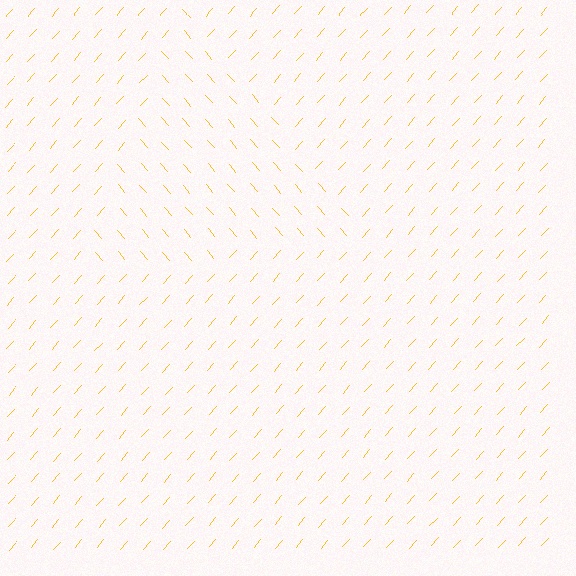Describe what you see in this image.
The image is filled with small yellow line segments. A triangle region in the image has lines oriented differently from the surrounding lines, creating a visible texture boundary.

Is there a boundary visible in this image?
Yes, there is a texture boundary formed by a change in line orientation.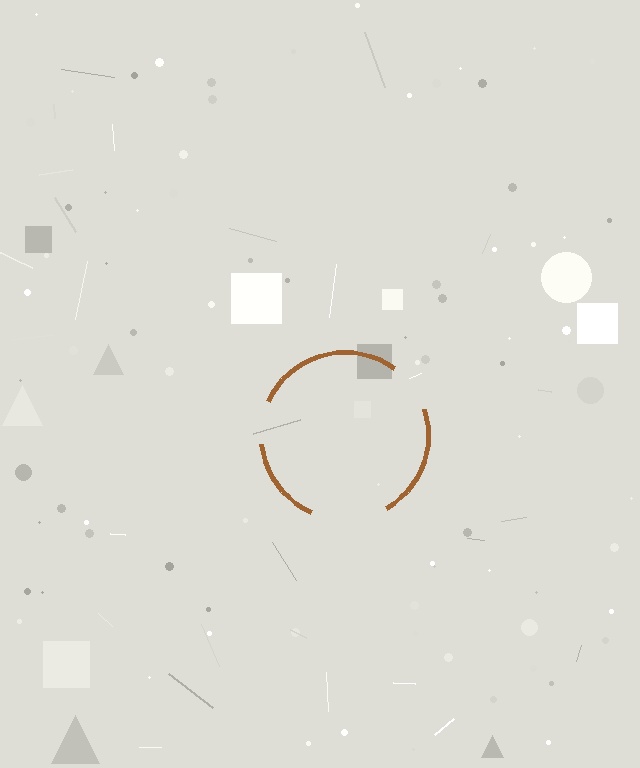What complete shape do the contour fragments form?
The contour fragments form a circle.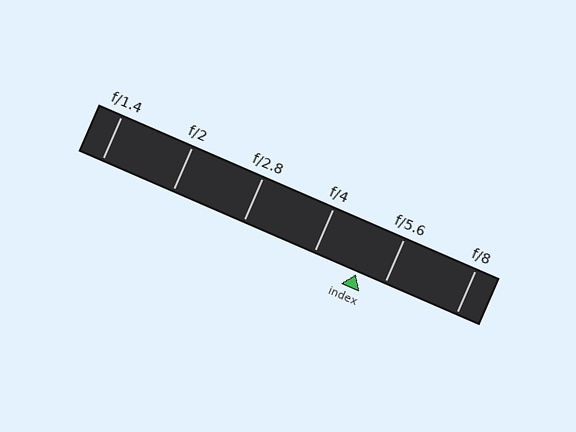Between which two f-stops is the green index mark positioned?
The index mark is between f/4 and f/5.6.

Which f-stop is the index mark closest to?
The index mark is closest to f/5.6.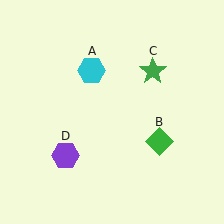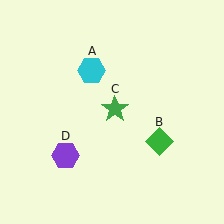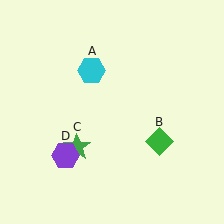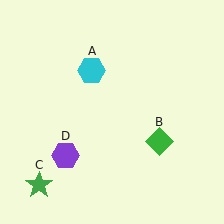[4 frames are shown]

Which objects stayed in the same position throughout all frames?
Cyan hexagon (object A) and green diamond (object B) and purple hexagon (object D) remained stationary.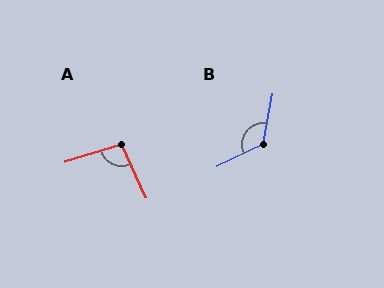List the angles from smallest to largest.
A (97°), B (126°).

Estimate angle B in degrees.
Approximately 126 degrees.